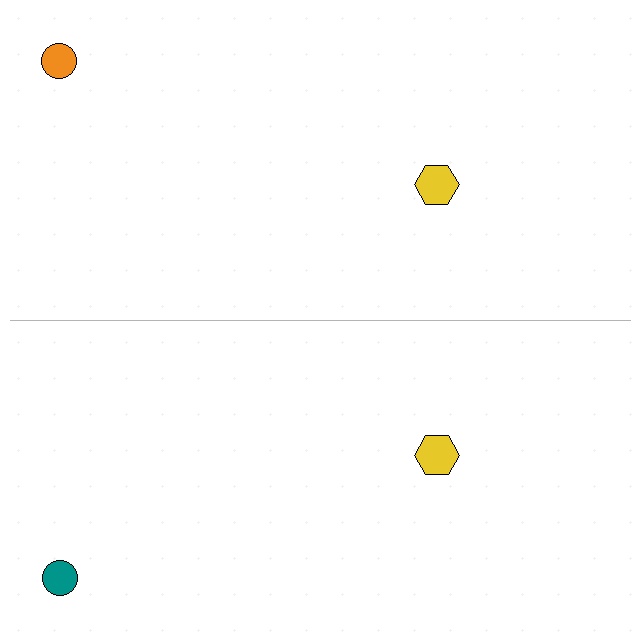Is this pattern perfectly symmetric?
No, the pattern is not perfectly symmetric. The teal circle on the bottom side breaks the symmetry — its mirror counterpart is orange.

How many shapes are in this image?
There are 4 shapes in this image.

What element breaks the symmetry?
The teal circle on the bottom side breaks the symmetry — its mirror counterpart is orange.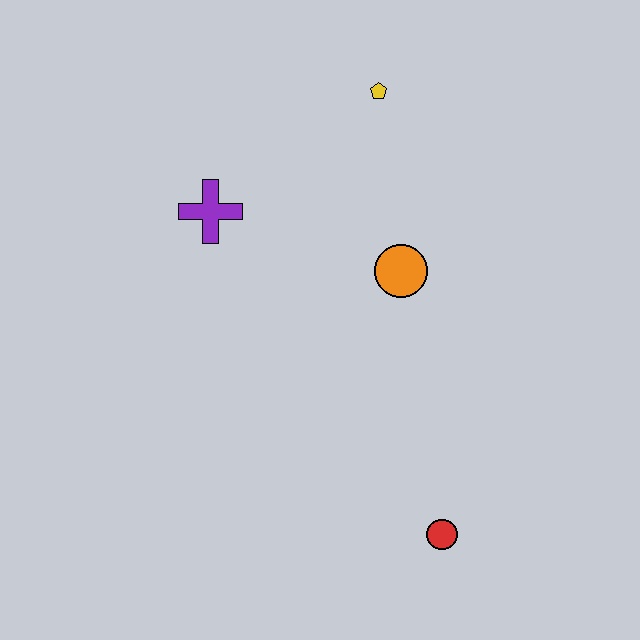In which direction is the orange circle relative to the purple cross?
The orange circle is to the right of the purple cross.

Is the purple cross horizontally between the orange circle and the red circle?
No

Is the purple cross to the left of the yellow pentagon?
Yes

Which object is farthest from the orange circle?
The red circle is farthest from the orange circle.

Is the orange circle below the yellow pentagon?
Yes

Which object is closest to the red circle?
The orange circle is closest to the red circle.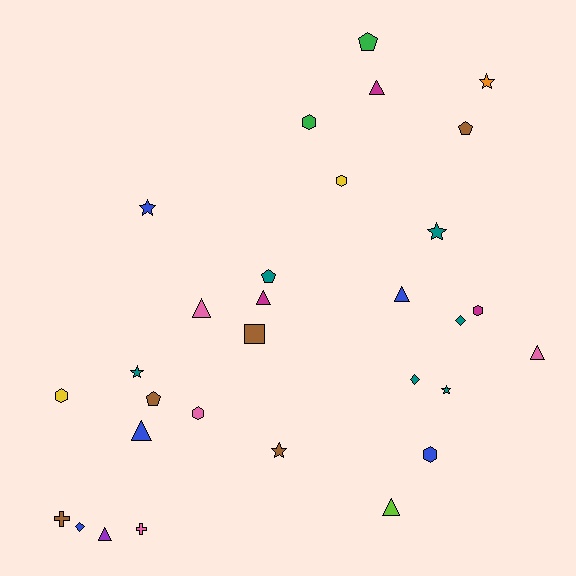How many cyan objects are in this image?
There are no cyan objects.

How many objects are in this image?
There are 30 objects.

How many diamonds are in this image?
There are 3 diamonds.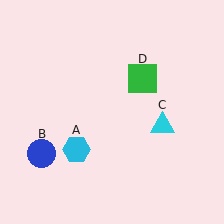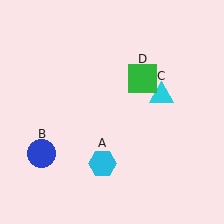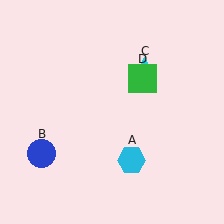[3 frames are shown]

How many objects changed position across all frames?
2 objects changed position: cyan hexagon (object A), cyan triangle (object C).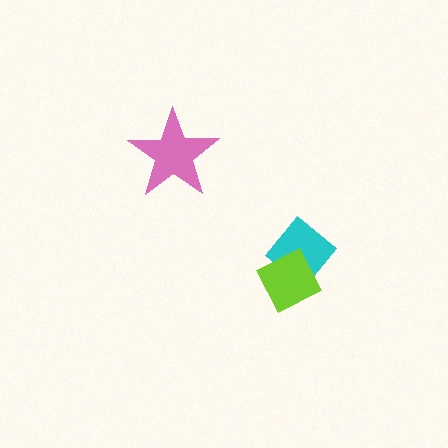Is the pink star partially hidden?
No, no other shape covers it.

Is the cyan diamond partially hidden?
Yes, it is partially covered by another shape.